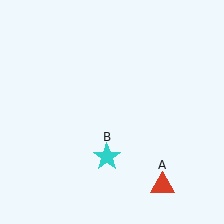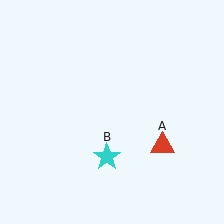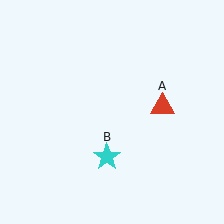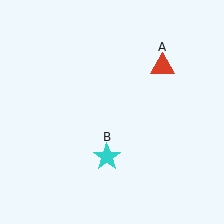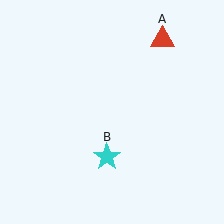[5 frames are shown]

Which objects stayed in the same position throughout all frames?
Cyan star (object B) remained stationary.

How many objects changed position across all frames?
1 object changed position: red triangle (object A).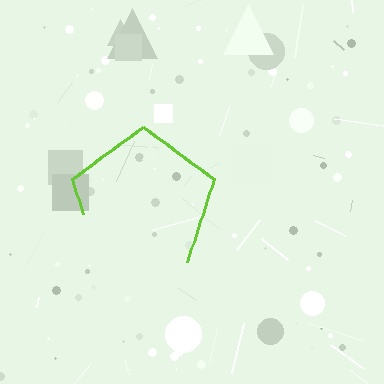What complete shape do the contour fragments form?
The contour fragments form a pentagon.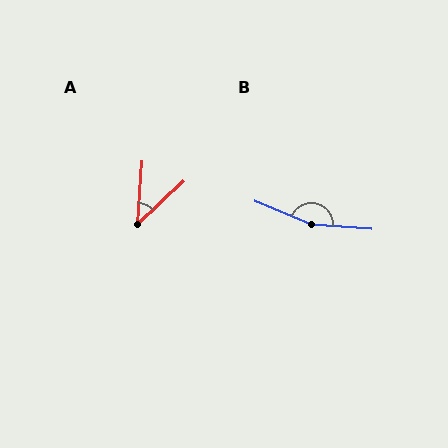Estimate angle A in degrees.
Approximately 43 degrees.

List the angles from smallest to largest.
A (43°), B (162°).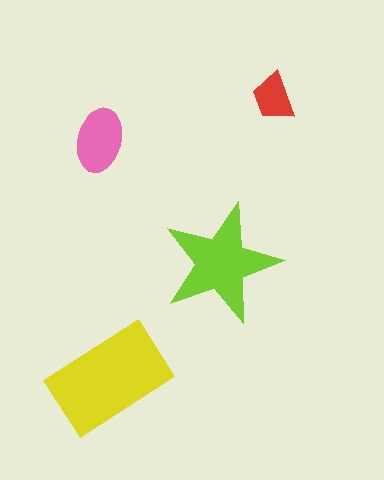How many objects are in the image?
There are 4 objects in the image.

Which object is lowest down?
The yellow rectangle is bottommost.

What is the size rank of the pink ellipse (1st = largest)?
3rd.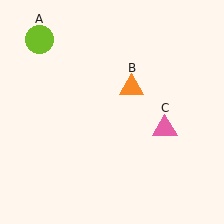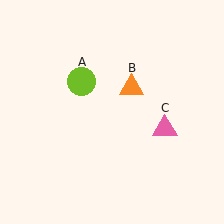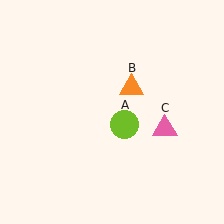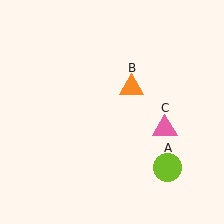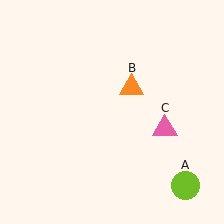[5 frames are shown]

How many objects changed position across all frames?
1 object changed position: lime circle (object A).